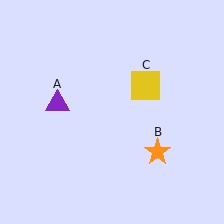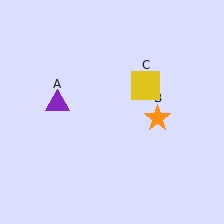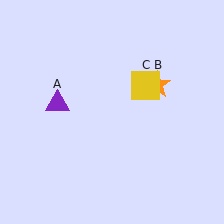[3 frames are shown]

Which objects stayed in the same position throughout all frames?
Purple triangle (object A) and yellow square (object C) remained stationary.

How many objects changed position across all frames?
1 object changed position: orange star (object B).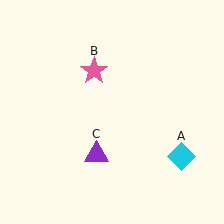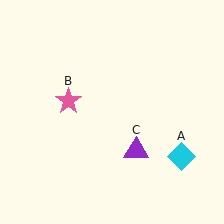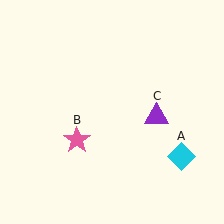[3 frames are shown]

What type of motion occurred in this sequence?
The pink star (object B), purple triangle (object C) rotated counterclockwise around the center of the scene.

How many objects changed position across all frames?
2 objects changed position: pink star (object B), purple triangle (object C).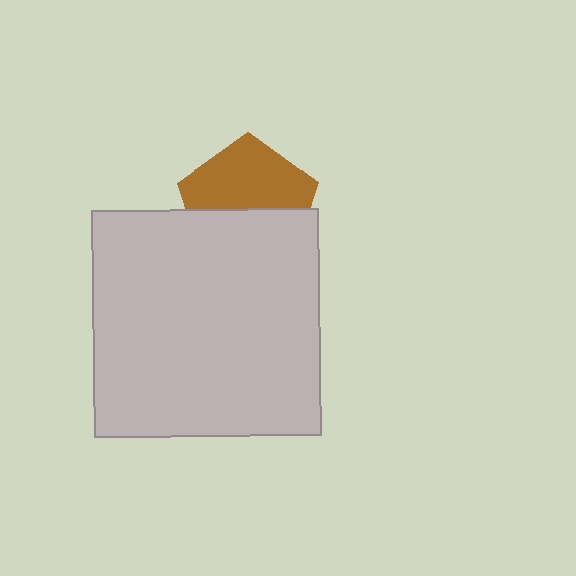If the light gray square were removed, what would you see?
You would see the complete brown pentagon.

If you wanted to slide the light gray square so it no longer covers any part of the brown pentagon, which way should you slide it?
Slide it down — that is the most direct way to separate the two shapes.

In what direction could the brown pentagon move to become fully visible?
The brown pentagon could move up. That would shift it out from behind the light gray square entirely.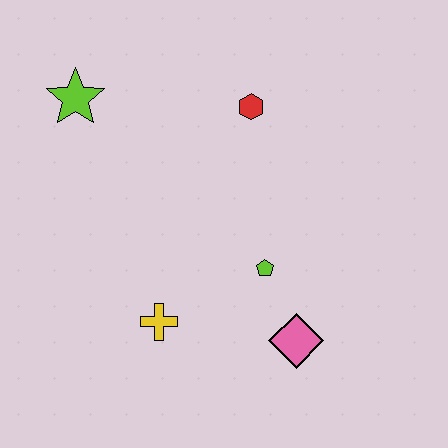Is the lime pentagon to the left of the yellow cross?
No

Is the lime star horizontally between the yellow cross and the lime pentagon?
No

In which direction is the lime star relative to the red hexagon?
The lime star is to the left of the red hexagon.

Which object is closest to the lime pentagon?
The pink diamond is closest to the lime pentagon.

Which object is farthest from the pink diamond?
The lime star is farthest from the pink diamond.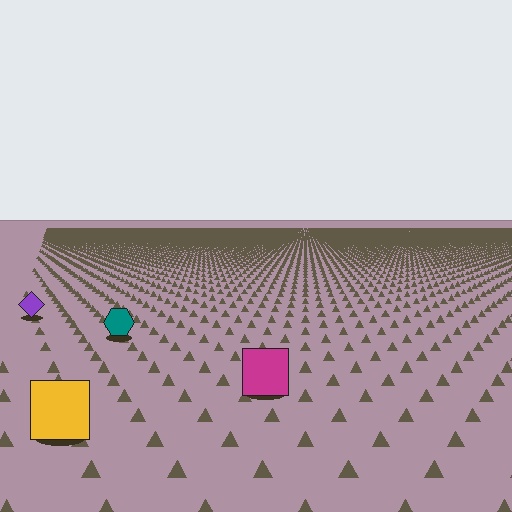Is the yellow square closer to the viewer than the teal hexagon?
Yes. The yellow square is closer — you can tell from the texture gradient: the ground texture is coarser near it.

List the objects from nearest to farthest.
From nearest to farthest: the yellow square, the magenta square, the teal hexagon, the purple diamond.